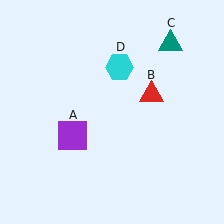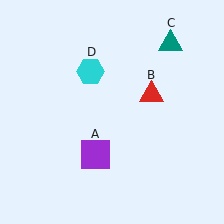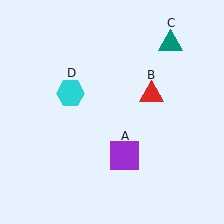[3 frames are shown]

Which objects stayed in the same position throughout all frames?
Red triangle (object B) and teal triangle (object C) remained stationary.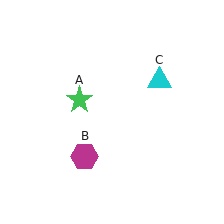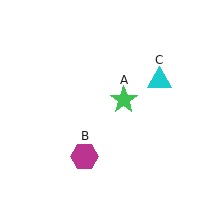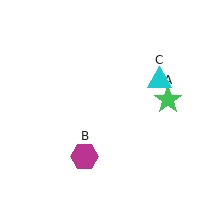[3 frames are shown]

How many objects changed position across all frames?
1 object changed position: green star (object A).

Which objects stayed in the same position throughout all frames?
Magenta hexagon (object B) and cyan triangle (object C) remained stationary.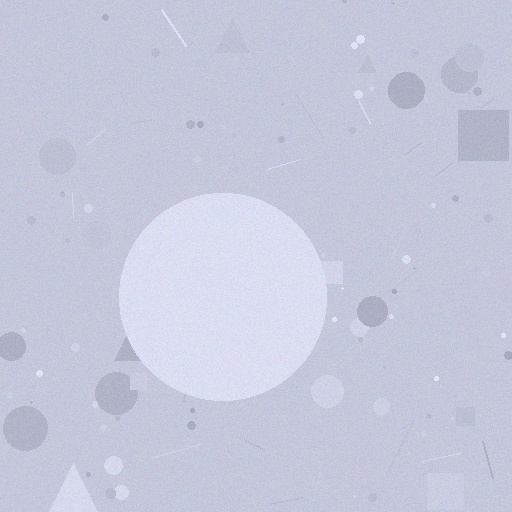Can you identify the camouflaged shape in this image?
The camouflaged shape is a circle.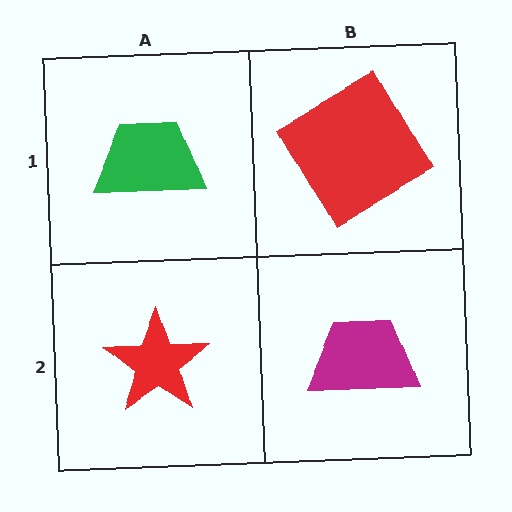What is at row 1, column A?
A green trapezoid.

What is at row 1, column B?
A red square.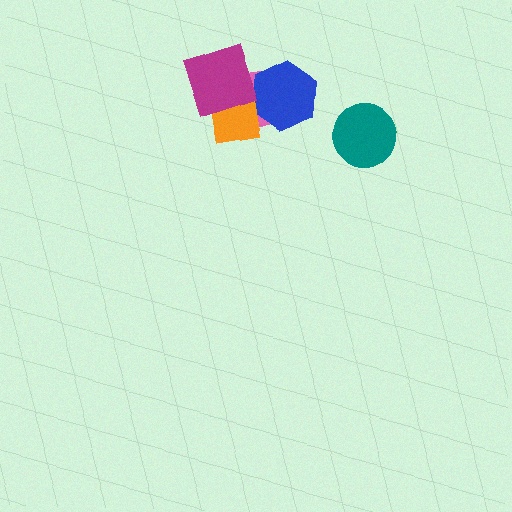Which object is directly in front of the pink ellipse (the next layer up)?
The blue hexagon is directly in front of the pink ellipse.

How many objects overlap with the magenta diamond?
3 objects overlap with the magenta diamond.